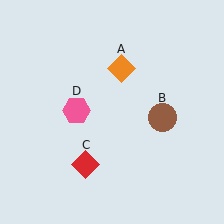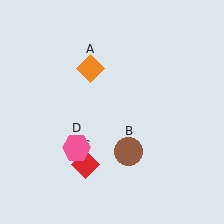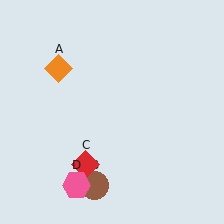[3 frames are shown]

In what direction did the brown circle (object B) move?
The brown circle (object B) moved down and to the left.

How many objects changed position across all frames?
3 objects changed position: orange diamond (object A), brown circle (object B), pink hexagon (object D).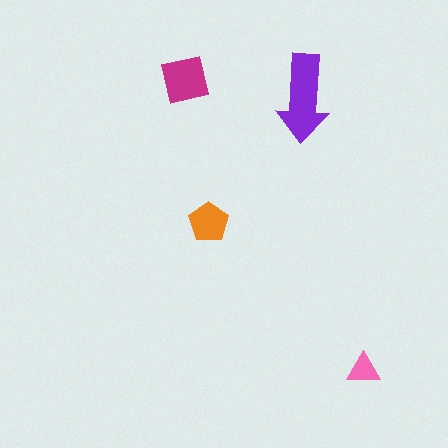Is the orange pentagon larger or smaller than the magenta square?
Smaller.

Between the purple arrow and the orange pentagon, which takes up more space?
The purple arrow.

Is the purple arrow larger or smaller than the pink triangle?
Larger.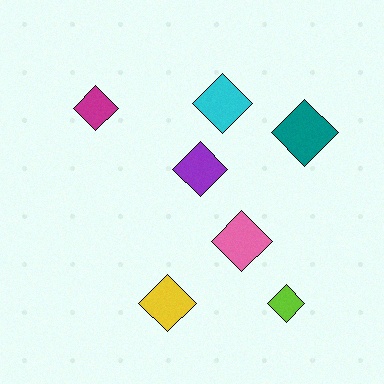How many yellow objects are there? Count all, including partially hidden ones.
There is 1 yellow object.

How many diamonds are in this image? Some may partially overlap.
There are 7 diamonds.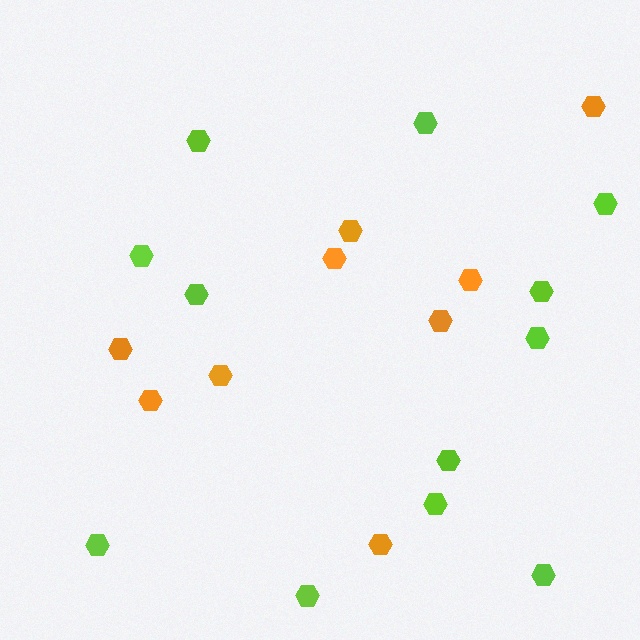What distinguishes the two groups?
There are 2 groups: one group of orange hexagons (9) and one group of lime hexagons (12).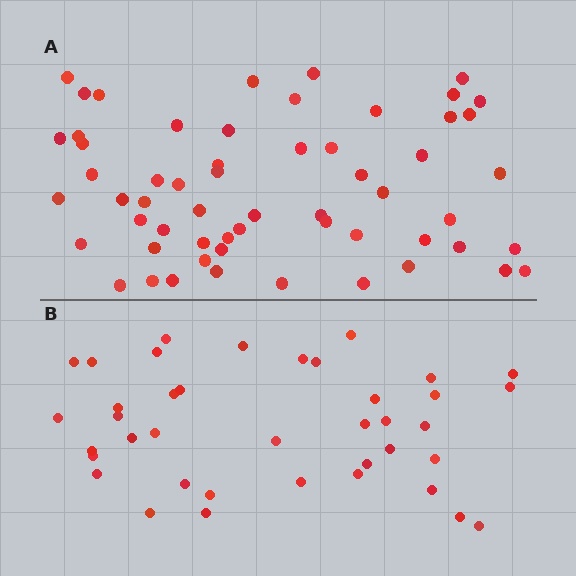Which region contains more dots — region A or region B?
Region A (the top region) has more dots.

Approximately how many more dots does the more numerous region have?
Region A has approximately 20 more dots than region B.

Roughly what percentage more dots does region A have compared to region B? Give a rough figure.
About 50% more.